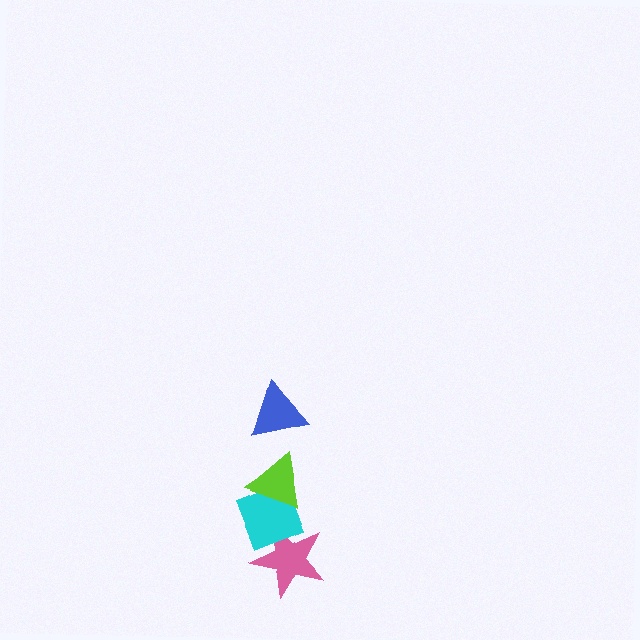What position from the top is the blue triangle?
The blue triangle is 1st from the top.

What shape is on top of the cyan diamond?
The lime triangle is on top of the cyan diamond.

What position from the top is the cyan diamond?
The cyan diamond is 3rd from the top.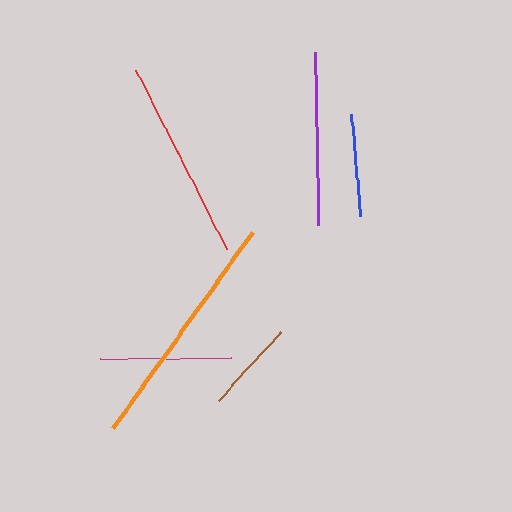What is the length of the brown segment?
The brown segment is approximately 93 pixels long.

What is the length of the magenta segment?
The magenta segment is approximately 131 pixels long.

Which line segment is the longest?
The orange line is the longest at approximately 240 pixels.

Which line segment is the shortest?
The brown line is the shortest at approximately 93 pixels.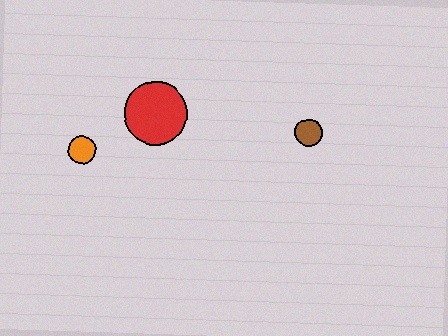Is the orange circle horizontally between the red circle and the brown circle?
No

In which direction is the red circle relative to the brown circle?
The red circle is to the left of the brown circle.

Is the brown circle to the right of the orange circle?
Yes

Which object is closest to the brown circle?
The red circle is closest to the brown circle.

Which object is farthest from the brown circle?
The orange circle is farthest from the brown circle.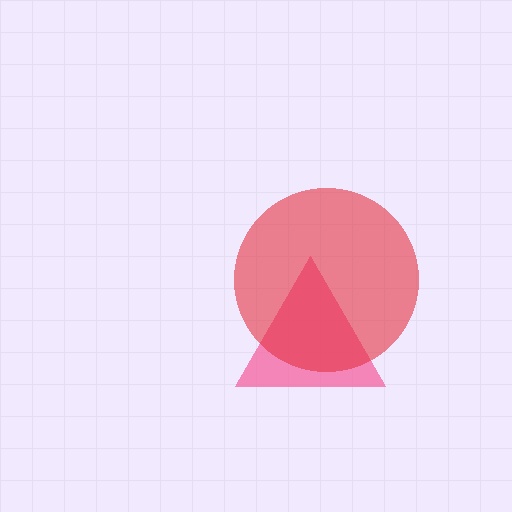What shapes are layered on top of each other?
The layered shapes are: a pink triangle, a red circle.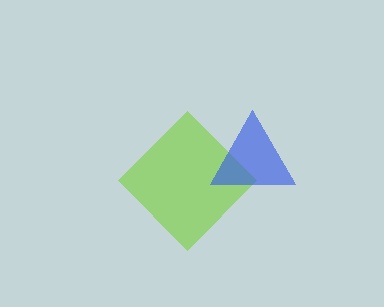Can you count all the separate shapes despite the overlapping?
Yes, there are 2 separate shapes.